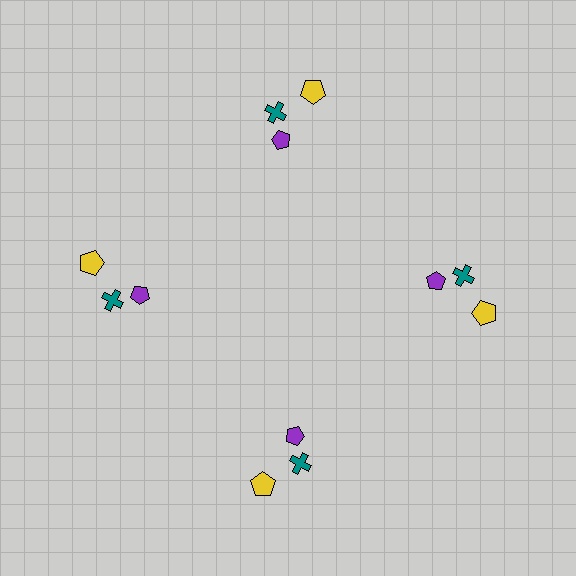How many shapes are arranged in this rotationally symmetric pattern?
There are 12 shapes, arranged in 4 groups of 3.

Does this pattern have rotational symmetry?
Yes, this pattern has 4-fold rotational symmetry. It looks the same after rotating 90 degrees around the center.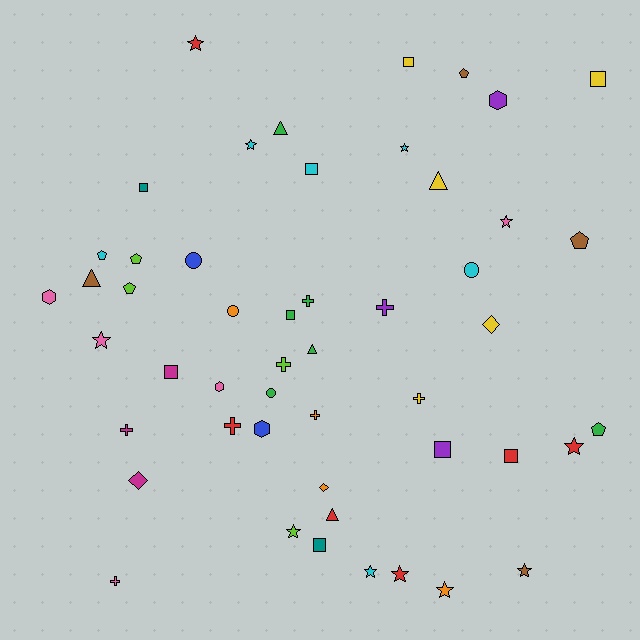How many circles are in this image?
There are 4 circles.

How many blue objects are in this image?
There are 2 blue objects.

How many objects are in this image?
There are 50 objects.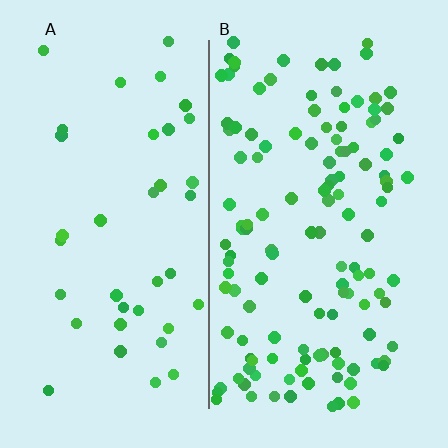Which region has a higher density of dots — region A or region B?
B (the right).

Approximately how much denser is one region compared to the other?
Approximately 3.3× — region B over region A.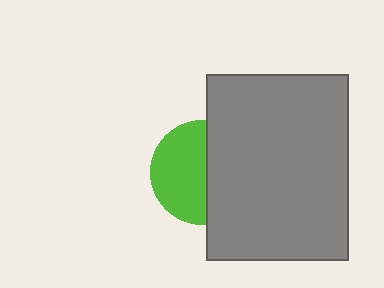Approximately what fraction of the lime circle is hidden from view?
Roughly 46% of the lime circle is hidden behind the gray rectangle.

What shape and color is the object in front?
The object in front is a gray rectangle.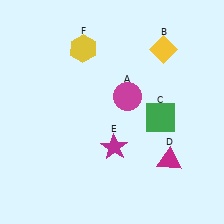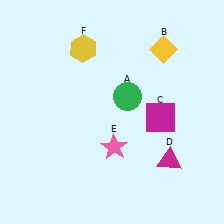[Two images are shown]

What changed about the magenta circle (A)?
In Image 1, A is magenta. In Image 2, it changed to green.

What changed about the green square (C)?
In Image 1, C is green. In Image 2, it changed to magenta.